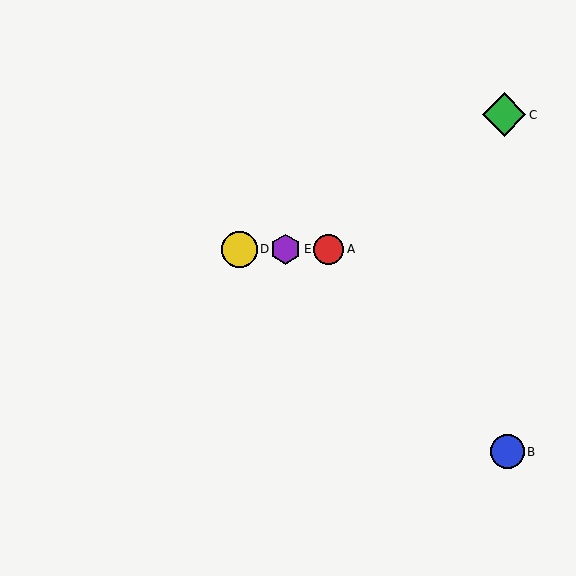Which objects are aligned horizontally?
Objects A, D, E are aligned horizontally.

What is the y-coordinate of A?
Object A is at y≈249.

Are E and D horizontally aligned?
Yes, both are at y≈249.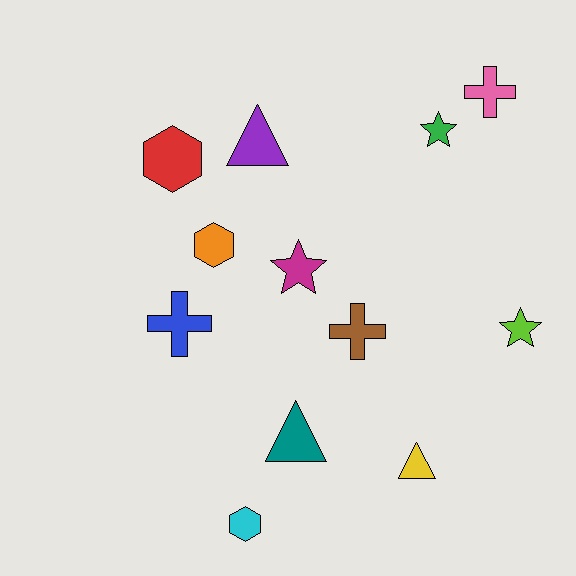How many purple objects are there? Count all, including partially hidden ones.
There is 1 purple object.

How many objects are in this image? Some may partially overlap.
There are 12 objects.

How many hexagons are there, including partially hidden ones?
There are 3 hexagons.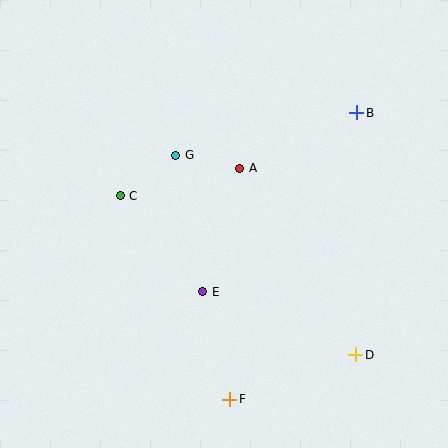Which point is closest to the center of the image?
Point A at (240, 168) is closest to the center.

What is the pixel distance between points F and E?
The distance between F and E is 110 pixels.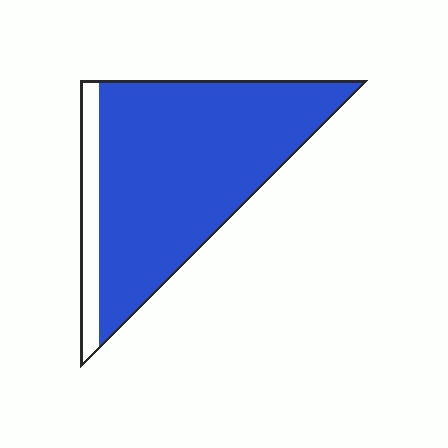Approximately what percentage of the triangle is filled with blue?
Approximately 85%.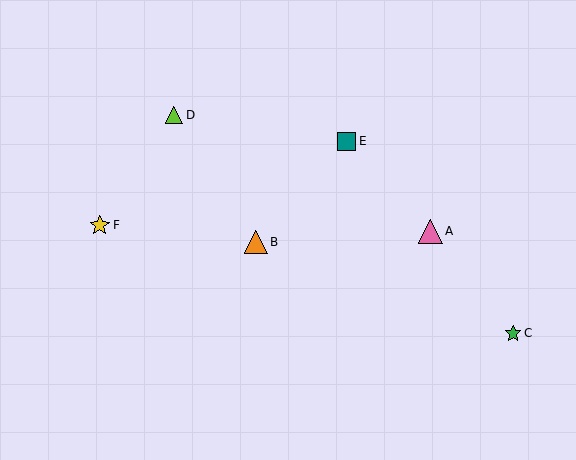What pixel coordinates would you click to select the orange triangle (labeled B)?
Click at (256, 242) to select the orange triangle B.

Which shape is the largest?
The pink triangle (labeled A) is the largest.